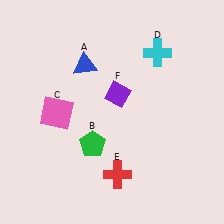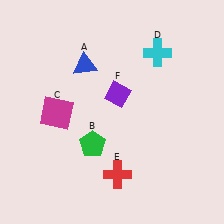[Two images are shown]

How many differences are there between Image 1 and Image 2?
There is 1 difference between the two images.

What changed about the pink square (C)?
In Image 1, C is pink. In Image 2, it changed to magenta.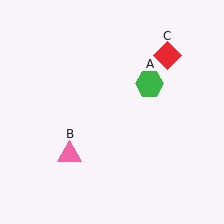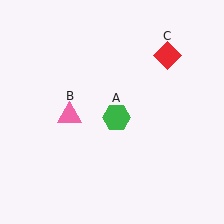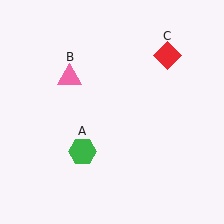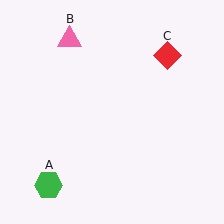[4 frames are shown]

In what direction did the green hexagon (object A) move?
The green hexagon (object A) moved down and to the left.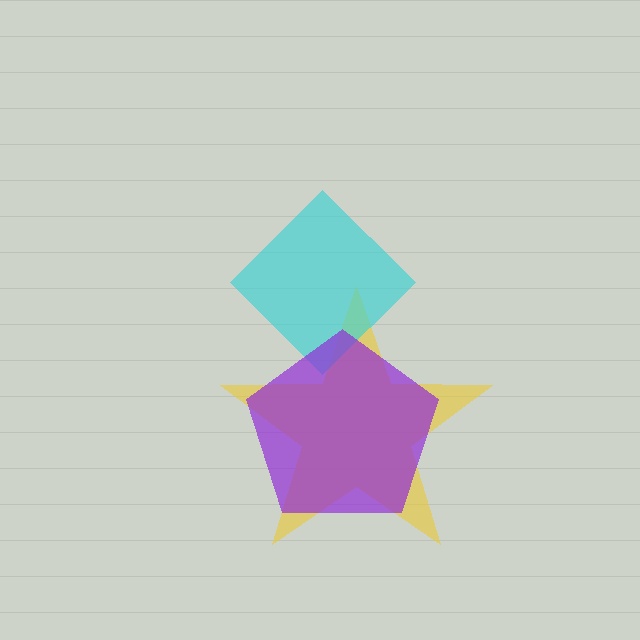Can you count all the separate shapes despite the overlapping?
Yes, there are 3 separate shapes.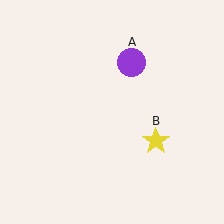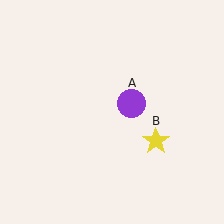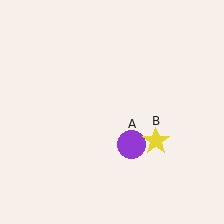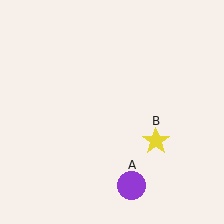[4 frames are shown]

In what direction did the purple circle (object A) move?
The purple circle (object A) moved down.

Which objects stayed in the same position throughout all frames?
Yellow star (object B) remained stationary.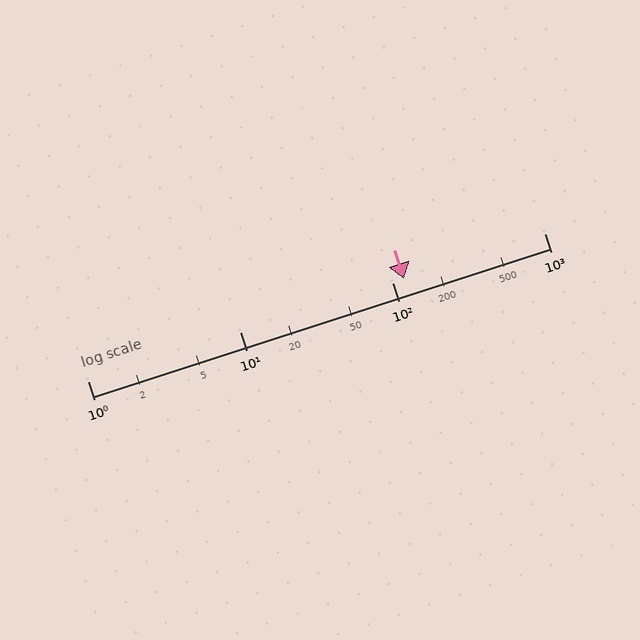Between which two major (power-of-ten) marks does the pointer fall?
The pointer is between 100 and 1000.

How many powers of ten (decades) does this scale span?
The scale spans 3 decades, from 1 to 1000.